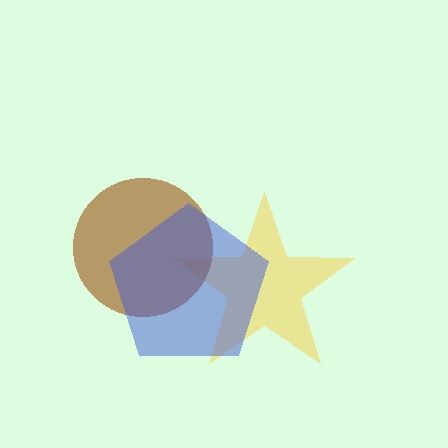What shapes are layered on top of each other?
The layered shapes are: a yellow star, a brown circle, a blue pentagon.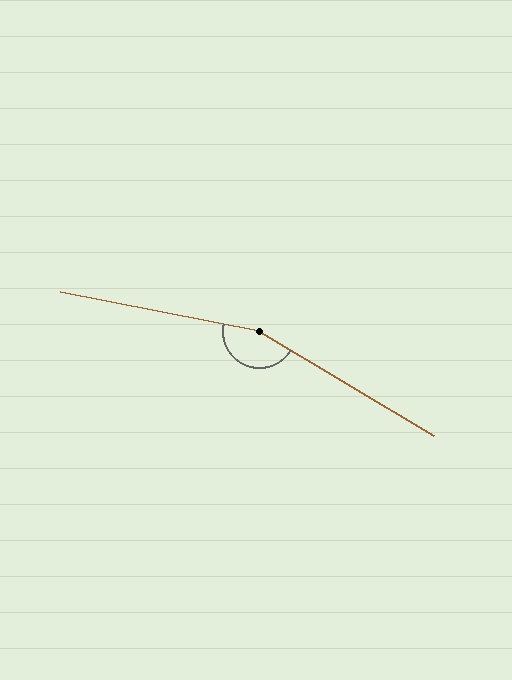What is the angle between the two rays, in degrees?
Approximately 161 degrees.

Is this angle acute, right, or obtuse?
It is obtuse.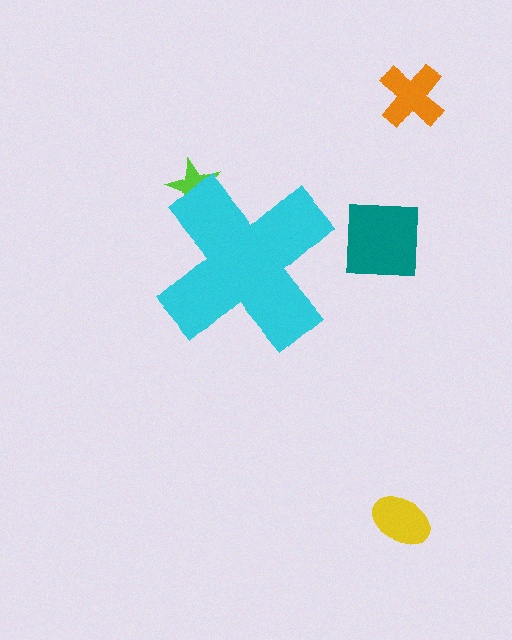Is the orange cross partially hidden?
No, the orange cross is fully visible.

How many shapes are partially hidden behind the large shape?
1 shape is partially hidden.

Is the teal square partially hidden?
No, the teal square is fully visible.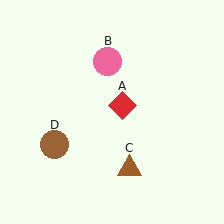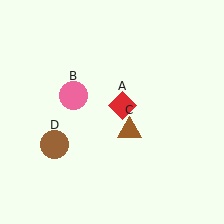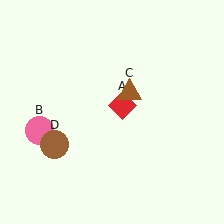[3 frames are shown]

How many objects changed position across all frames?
2 objects changed position: pink circle (object B), brown triangle (object C).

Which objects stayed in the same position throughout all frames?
Red diamond (object A) and brown circle (object D) remained stationary.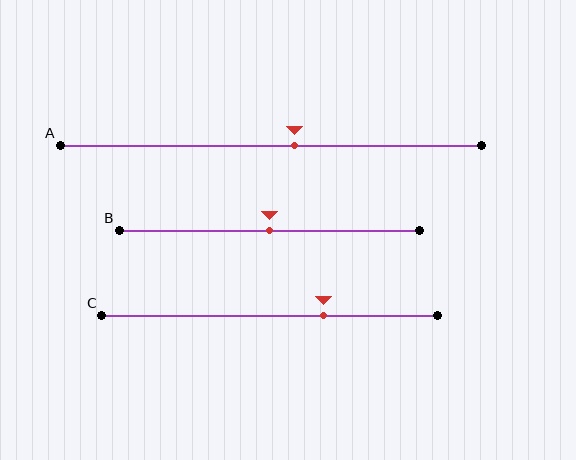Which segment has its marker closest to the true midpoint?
Segment B has its marker closest to the true midpoint.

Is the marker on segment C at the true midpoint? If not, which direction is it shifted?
No, the marker on segment C is shifted to the right by about 16% of the segment length.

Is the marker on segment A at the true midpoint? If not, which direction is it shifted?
No, the marker on segment A is shifted to the right by about 6% of the segment length.